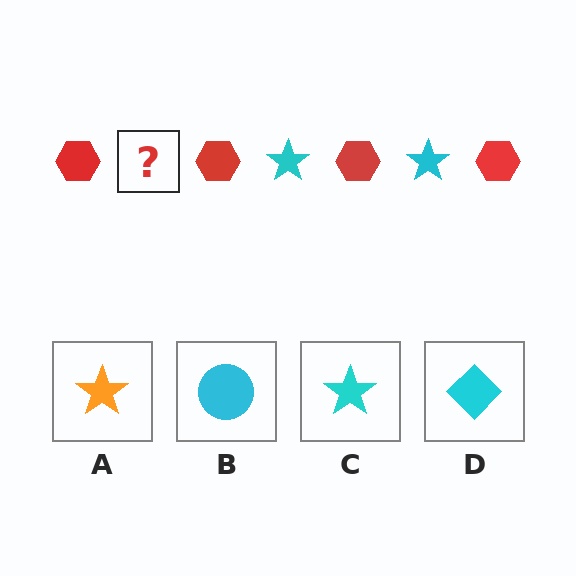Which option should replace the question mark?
Option C.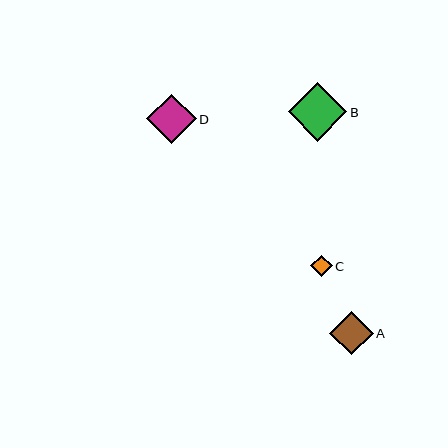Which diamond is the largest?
Diamond B is the largest with a size of approximately 58 pixels.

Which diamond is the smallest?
Diamond C is the smallest with a size of approximately 21 pixels.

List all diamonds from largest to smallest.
From largest to smallest: B, D, A, C.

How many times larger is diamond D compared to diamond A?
Diamond D is approximately 1.1 times the size of diamond A.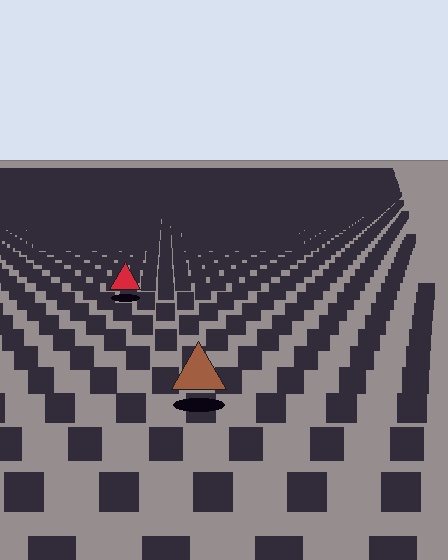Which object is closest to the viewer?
The brown triangle is closest. The texture marks near it are larger and more spread out.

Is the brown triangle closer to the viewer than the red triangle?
Yes. The brown triangle is closer — you can tell from the texture gradient: the ground texture is coarser near it.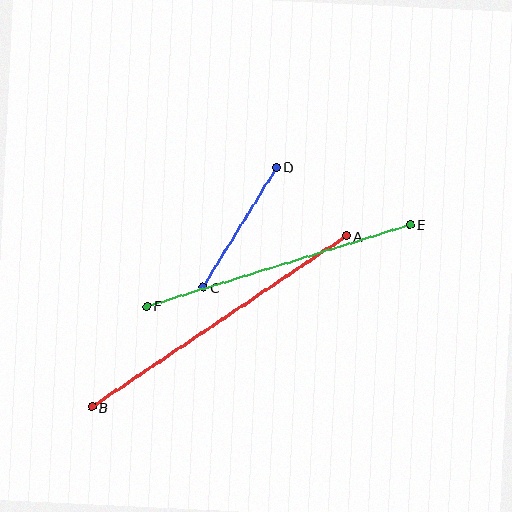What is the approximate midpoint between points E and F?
The midpoint is at approximately (278, 265) pixels.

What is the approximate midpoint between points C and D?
The midpoint is at approximately (240, 227) pixels.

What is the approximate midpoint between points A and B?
The midpoint is at approximately (219, 322) pixels.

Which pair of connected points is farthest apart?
Points A and B are farthest apart.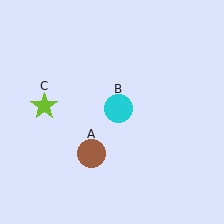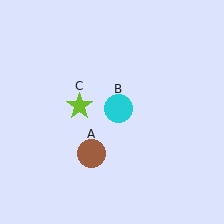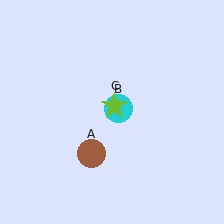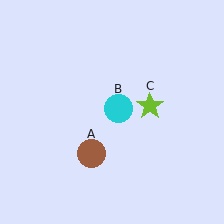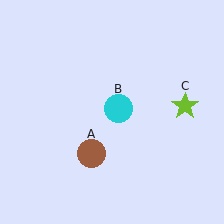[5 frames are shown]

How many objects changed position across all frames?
1 object changed position: lime star (object C).